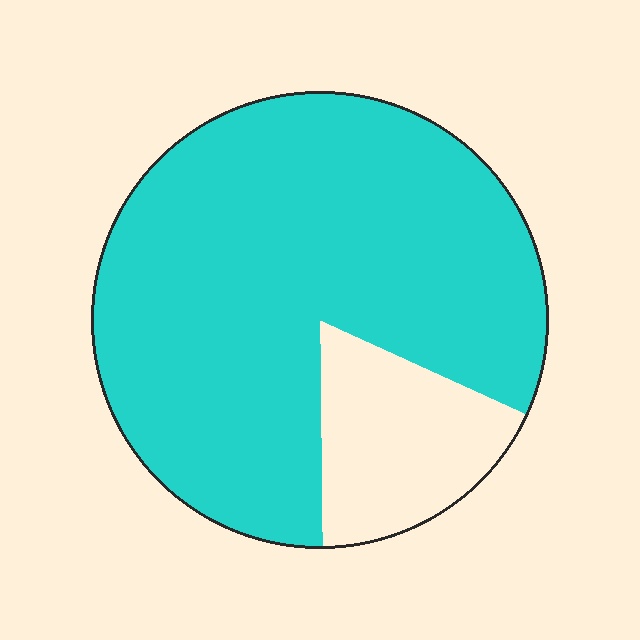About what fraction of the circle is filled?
About five sixths (5/6).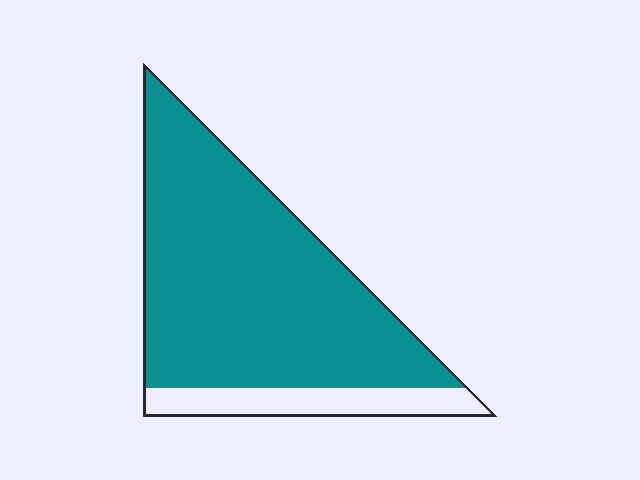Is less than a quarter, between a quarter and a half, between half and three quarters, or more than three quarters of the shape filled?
More than three quarters.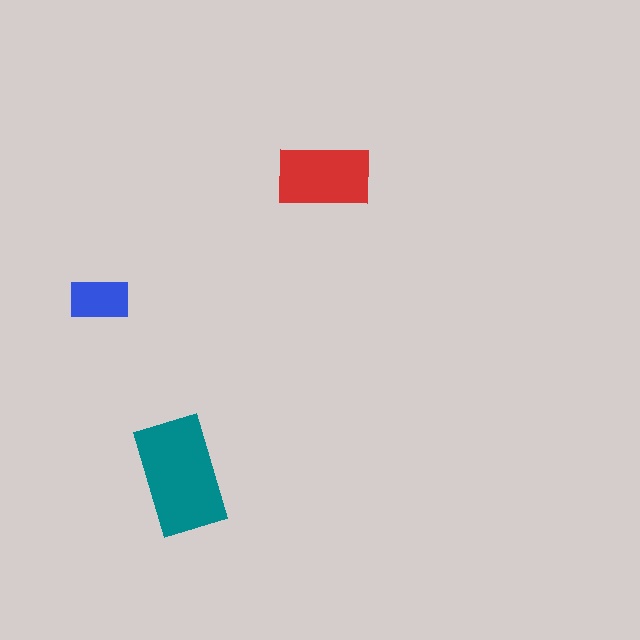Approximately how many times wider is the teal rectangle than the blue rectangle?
About 2 times wider.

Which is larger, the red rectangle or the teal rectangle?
The teal one.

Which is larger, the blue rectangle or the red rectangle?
The red one.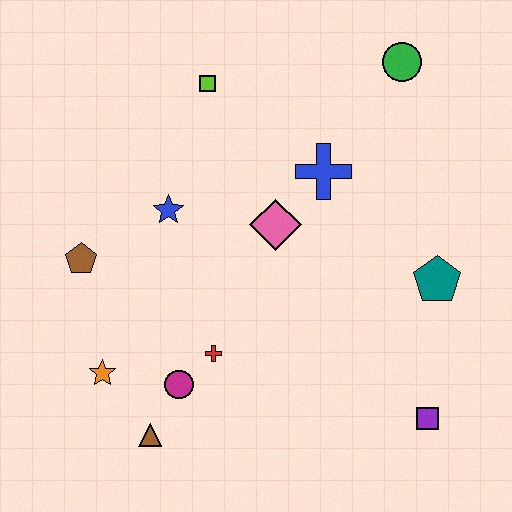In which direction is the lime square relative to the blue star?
The lime square is above the blue star.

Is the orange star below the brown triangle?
No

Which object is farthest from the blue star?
The purple square is farthest from the blue star.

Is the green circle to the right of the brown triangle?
Yes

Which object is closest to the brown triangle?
The magenta circle is closest to the brown triangle.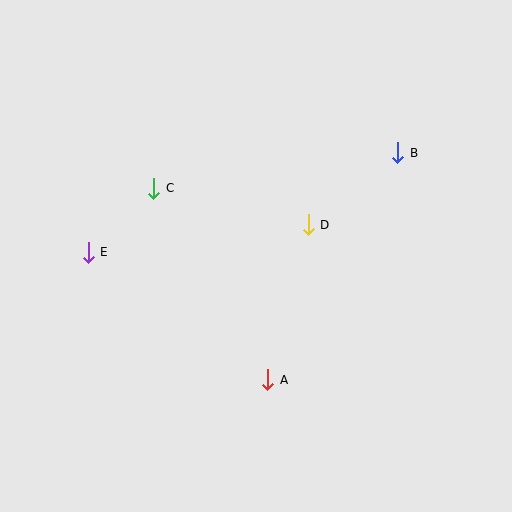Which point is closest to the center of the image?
Point D at (308, 225) is closest to the center.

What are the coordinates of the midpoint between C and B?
The midpoint between C and B is at (276, 171).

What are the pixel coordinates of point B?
Point B is at (398, 153).